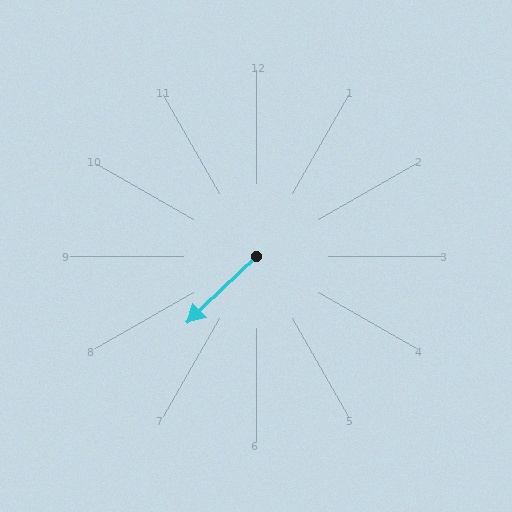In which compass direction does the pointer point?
Southwest.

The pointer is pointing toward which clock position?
Roughly 8 o'clock.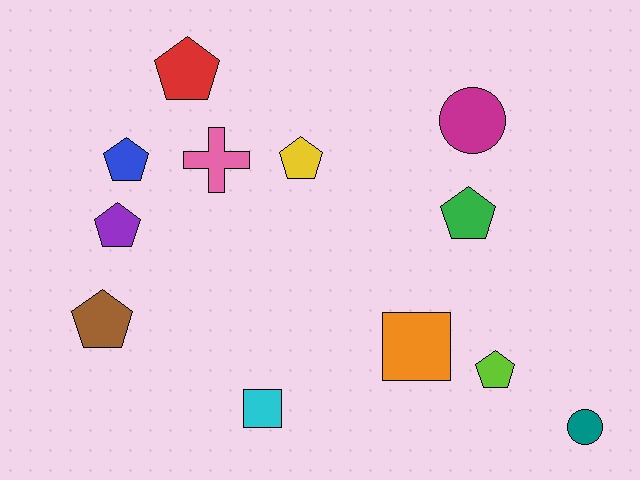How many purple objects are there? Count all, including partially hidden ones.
There is 1 purple object.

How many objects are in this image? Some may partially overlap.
There are 12 objects.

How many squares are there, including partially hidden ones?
There are 2 squares.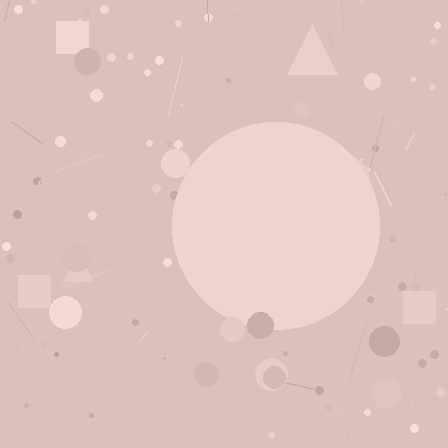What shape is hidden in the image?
A circle is hidden in the image.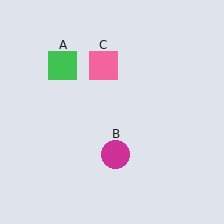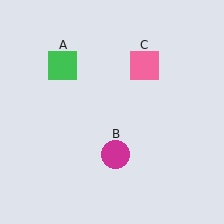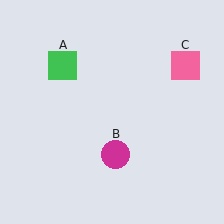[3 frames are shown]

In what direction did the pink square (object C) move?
The pink square (object C) moved right.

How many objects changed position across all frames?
1 object changed position: pink square (object C).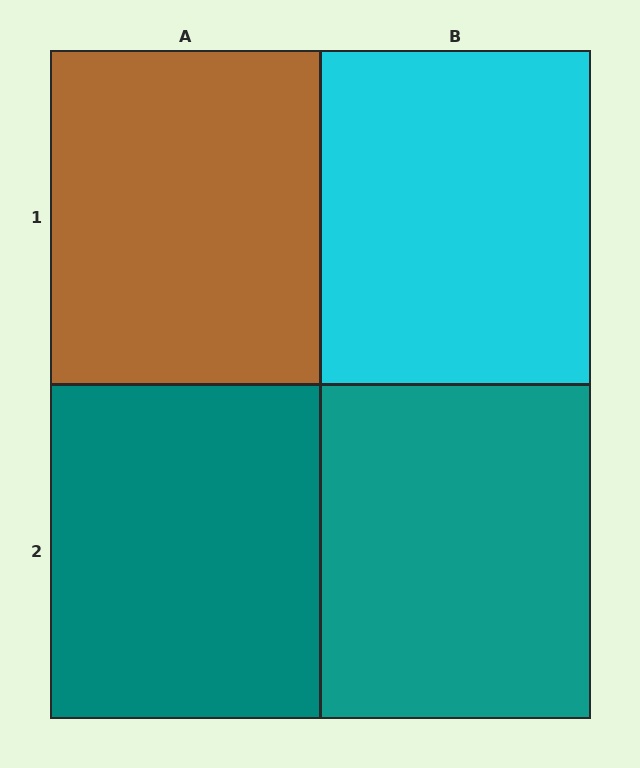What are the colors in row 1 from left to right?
Brown, cyan.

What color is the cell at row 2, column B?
Teal.